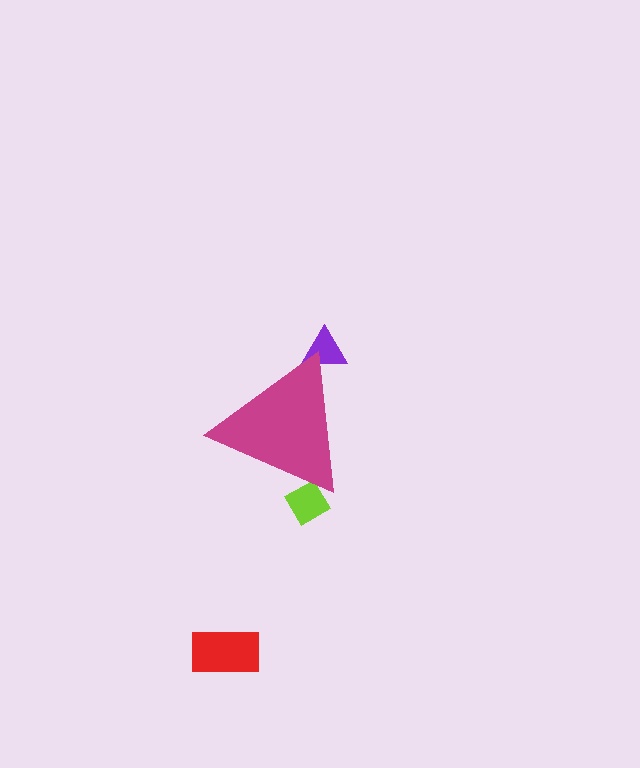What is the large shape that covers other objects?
A magenta triangle.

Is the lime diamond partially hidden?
Yes, the lime diamond is partially hidden behind the magenta triangle.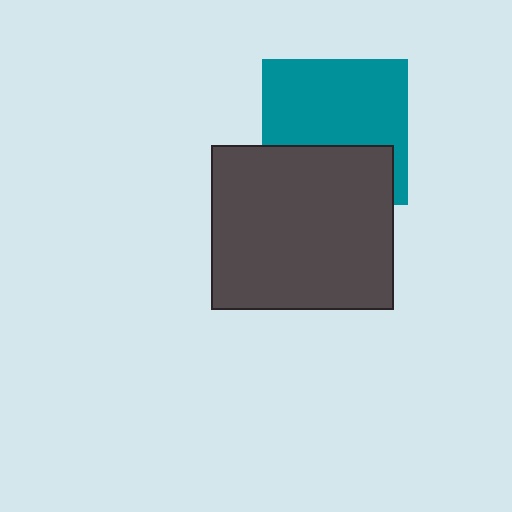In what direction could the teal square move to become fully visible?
The teal square could move up. That would shift it out from behind the dark gray rectangle entirely.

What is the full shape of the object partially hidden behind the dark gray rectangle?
The partially hidden object is a teal square.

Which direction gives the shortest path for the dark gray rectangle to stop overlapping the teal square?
Moving down gives the shortest separation.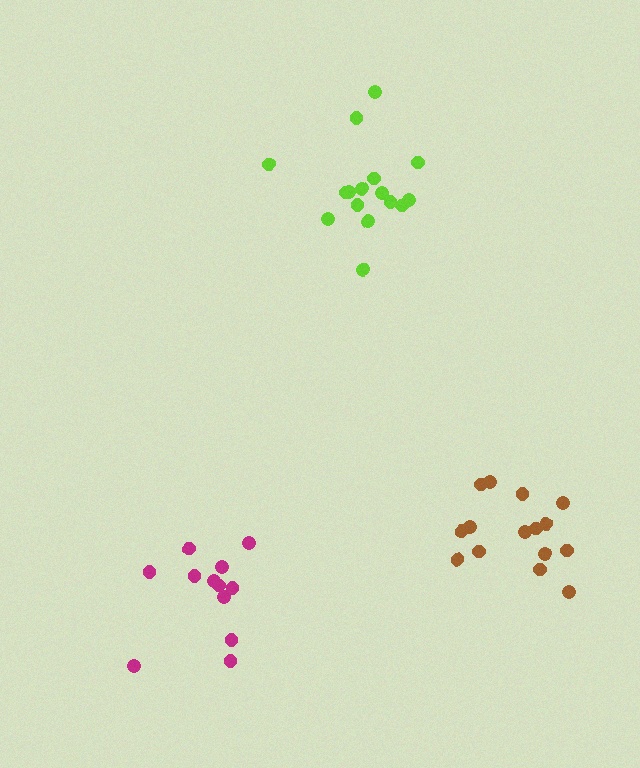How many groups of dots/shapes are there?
There are 3 groups.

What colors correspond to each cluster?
The clusters are colored: brown, magenta, lime.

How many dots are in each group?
Group 1: 15 dots, Group 2: 12 dots, Group 3: 16 dots (43 total).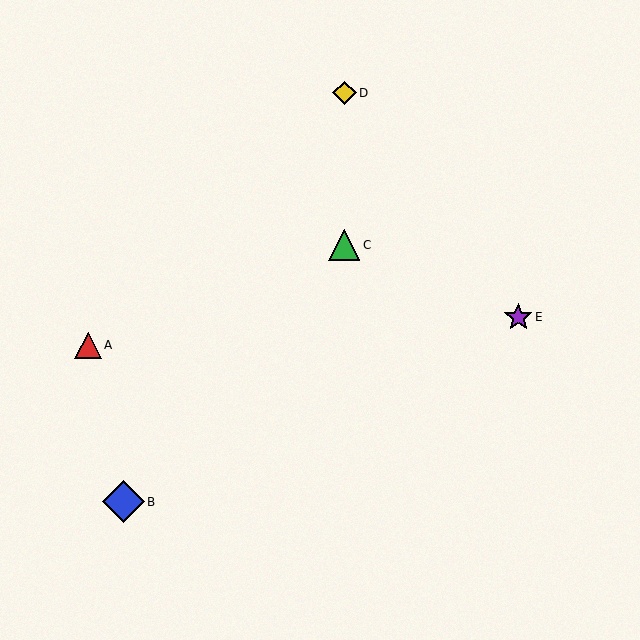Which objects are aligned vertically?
Objects C, D are aligned vertically.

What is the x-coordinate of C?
Object C is at x≈344.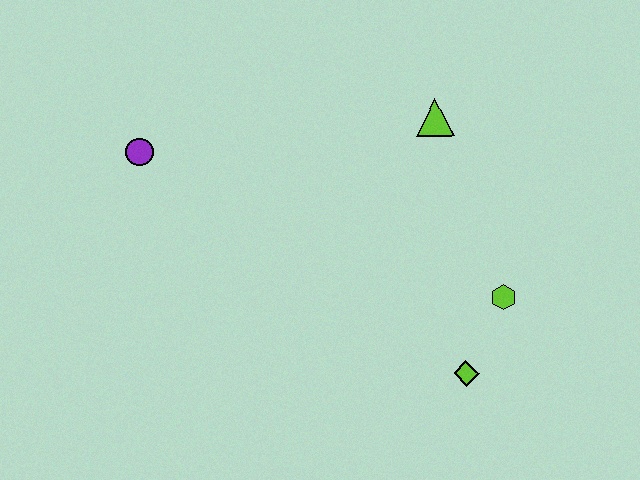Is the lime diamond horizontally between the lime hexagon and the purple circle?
Yes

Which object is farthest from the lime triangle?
The purple circle is farthest from the lime triangle.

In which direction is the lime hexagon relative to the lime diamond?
The lime hexagon is above the lime diamond.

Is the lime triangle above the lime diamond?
Yes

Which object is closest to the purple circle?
The lime triangle is closest to the purple circle.